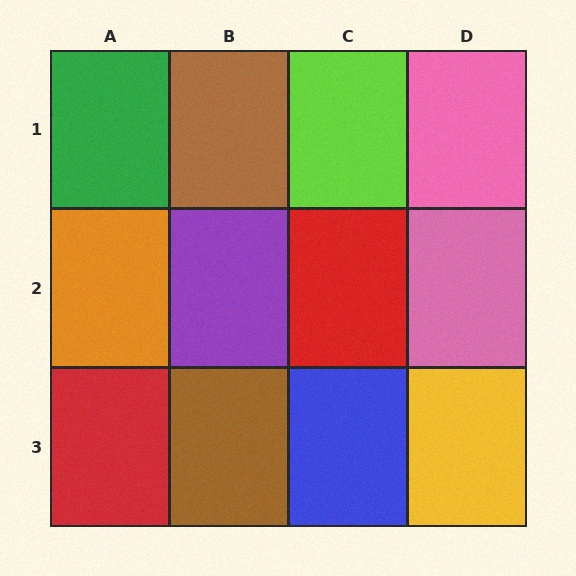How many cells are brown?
2 cells are brown.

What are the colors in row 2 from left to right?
Orange, purple, red, pink.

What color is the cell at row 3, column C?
Blue.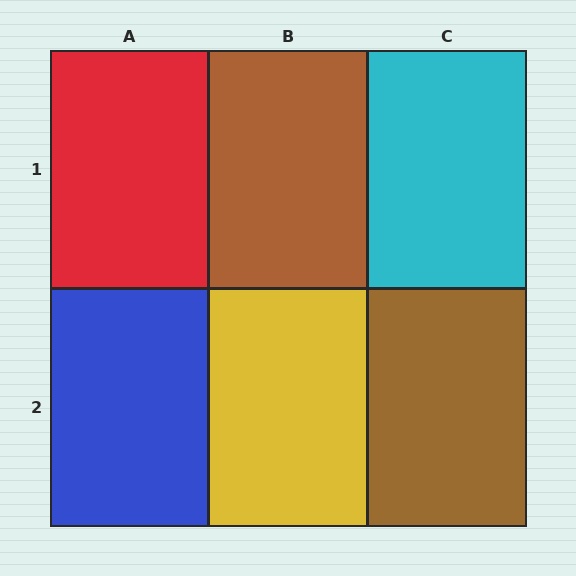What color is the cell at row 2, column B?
Yellow.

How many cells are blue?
1 cell is blue.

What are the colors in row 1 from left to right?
Red, brown, cyan.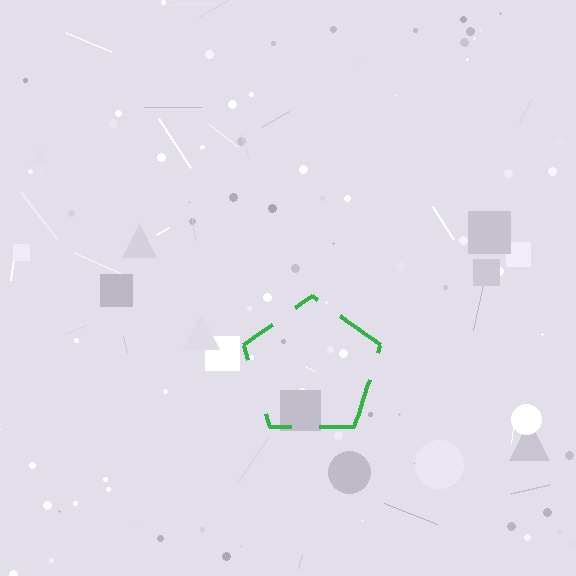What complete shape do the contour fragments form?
The contour fragments form a pentagon.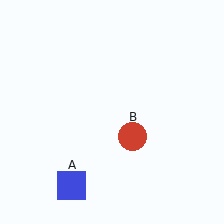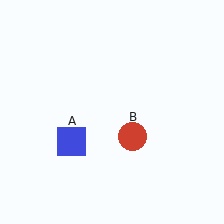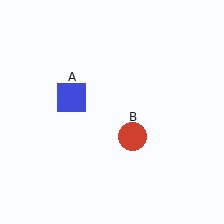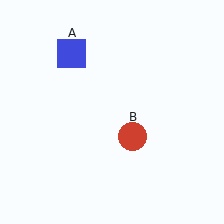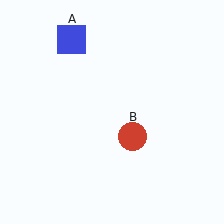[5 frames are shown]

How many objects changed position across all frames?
1 object changed position: blue square (object A).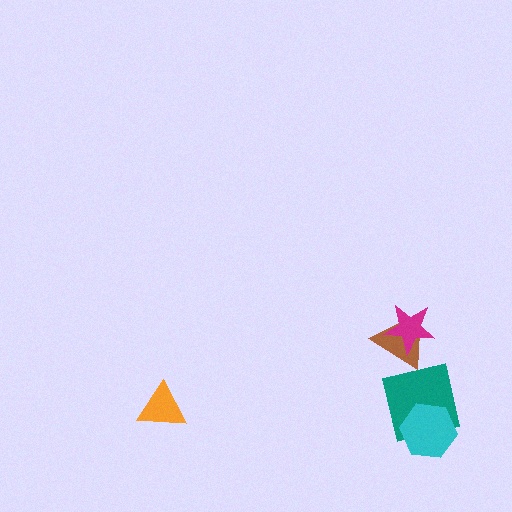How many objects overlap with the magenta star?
1 object overlaps with the magenta star.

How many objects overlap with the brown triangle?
2 objects overlap with the brown triangle.